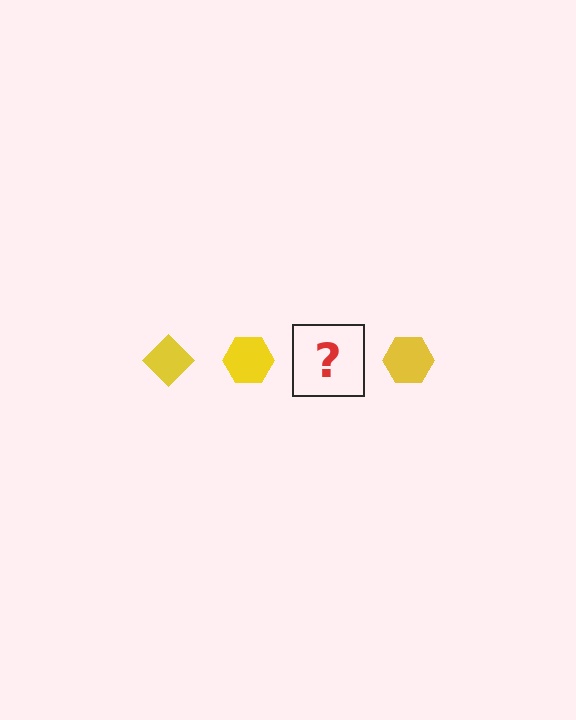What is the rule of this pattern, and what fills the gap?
The rule is that the pattern cycles through diamond, hexagon shapes in yellow. The gap should be filled with a yellow diamond.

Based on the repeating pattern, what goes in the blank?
The blank should be a yellow diamond.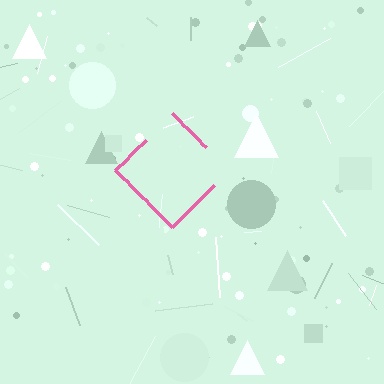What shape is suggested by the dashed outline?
The dashed outline suggests a diamond.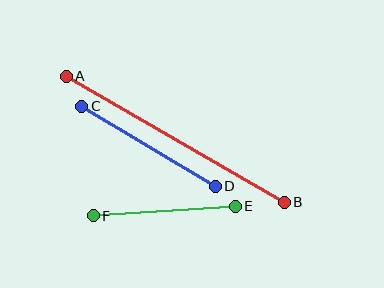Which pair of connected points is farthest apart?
Points A and B are farthest apart.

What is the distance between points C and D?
The distance is approximately 155 pixels.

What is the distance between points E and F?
The distance is approximately 143 pixels.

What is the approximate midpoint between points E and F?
The midpoint is at approximately (164, 211) pixels.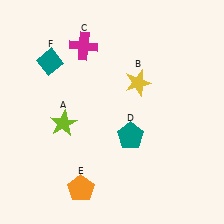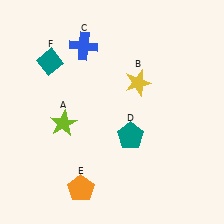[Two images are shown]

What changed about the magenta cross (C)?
In Image 1, C is magenta. In Image 2, it changed to blue.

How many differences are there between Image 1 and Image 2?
There is 1 difference between the two images.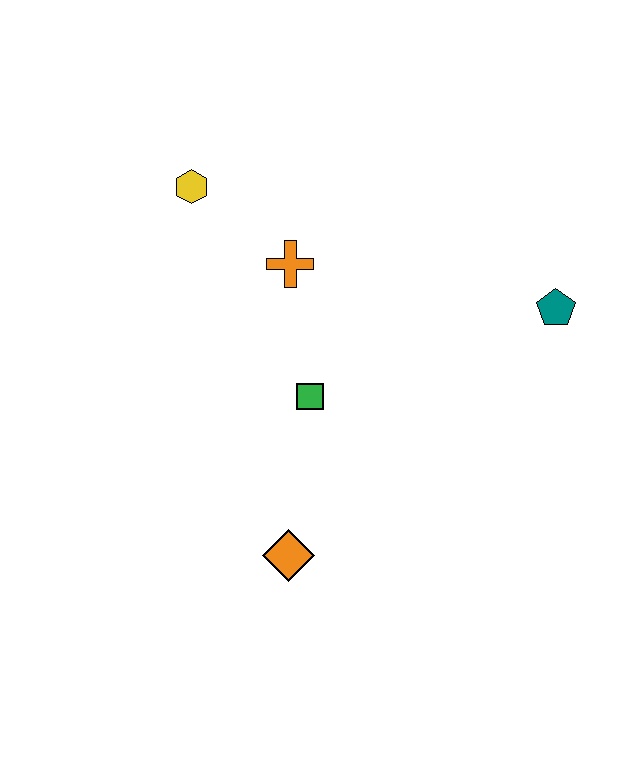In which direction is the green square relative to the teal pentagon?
The green square is to the left of the teal pentagon.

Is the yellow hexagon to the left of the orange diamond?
Yes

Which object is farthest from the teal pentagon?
The yellow hexagon is farthest from the teal pentagon.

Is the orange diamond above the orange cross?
No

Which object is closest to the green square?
The orange cross is closest to the green square.